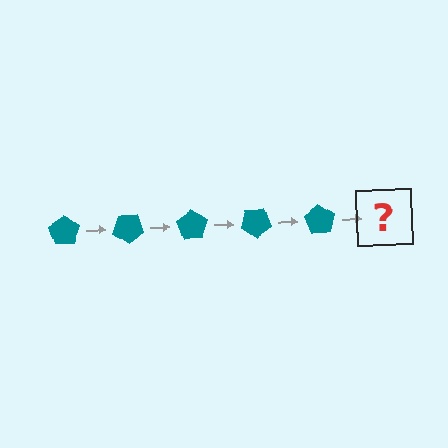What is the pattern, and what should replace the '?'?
The pattern is that the pentagon rotates 35 degrees each step. The '?' should be a teal pentagon rotated 175 degrees.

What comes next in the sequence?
The next element should be a teal pentagon rotated 175 degrees.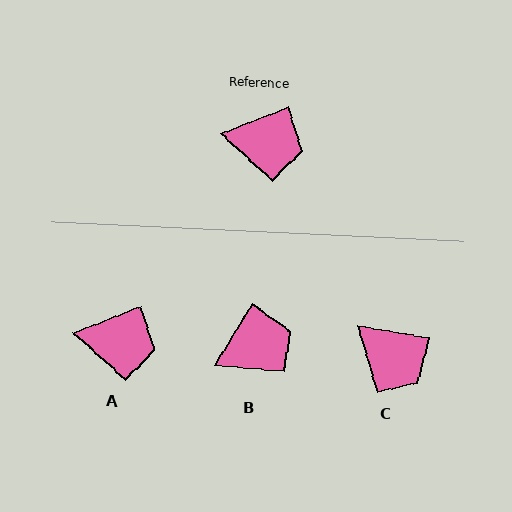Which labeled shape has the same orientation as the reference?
A.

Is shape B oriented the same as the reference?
No, it is off by about 37 degrees.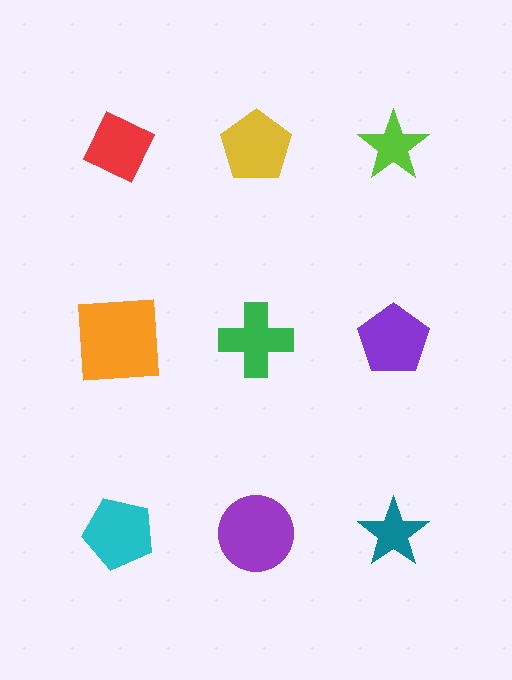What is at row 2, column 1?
An orange square.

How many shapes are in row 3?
3 shapes.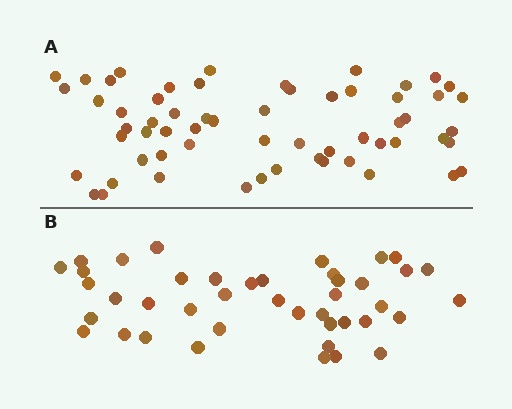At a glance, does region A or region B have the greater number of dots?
Region A (the top region) has more dots.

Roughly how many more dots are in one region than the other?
Region A has approximately 20 more dots than region B.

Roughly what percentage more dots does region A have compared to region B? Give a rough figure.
About 45% more.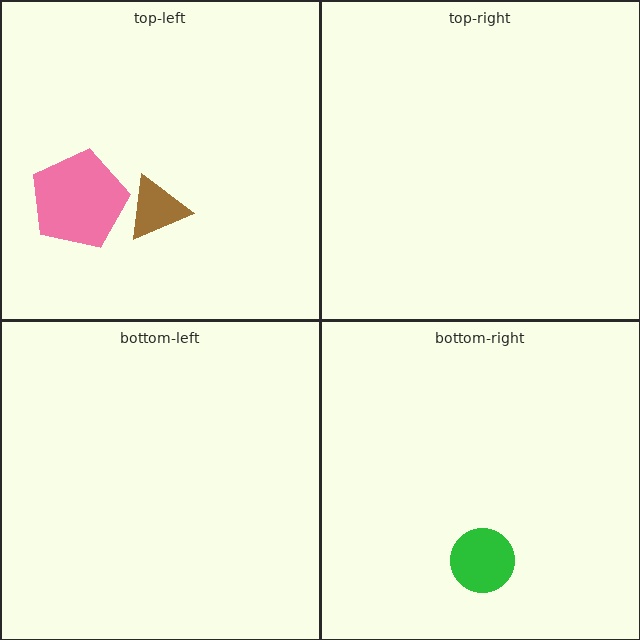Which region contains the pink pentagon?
The top-left region.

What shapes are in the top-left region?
The brown triangle, the pink pentagon.